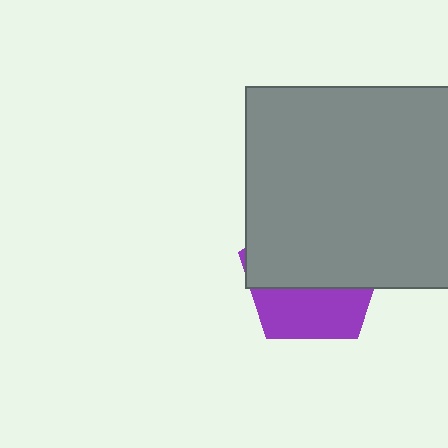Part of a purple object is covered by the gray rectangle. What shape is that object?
It is a pentagon.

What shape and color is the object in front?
The object in front is a gray rectangle.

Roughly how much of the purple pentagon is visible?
A small part of it is visible (roughly 38%).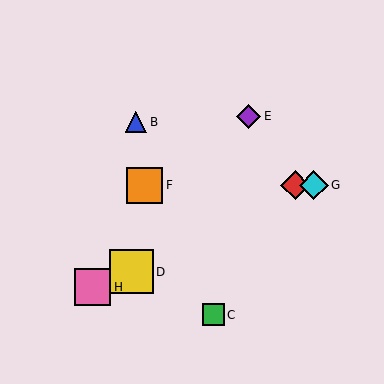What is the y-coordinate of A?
Object A is at y≈185.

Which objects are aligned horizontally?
Objects A, F, G are aligned horizontally.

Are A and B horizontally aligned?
No, A is at y≈185 and B is at y≈122.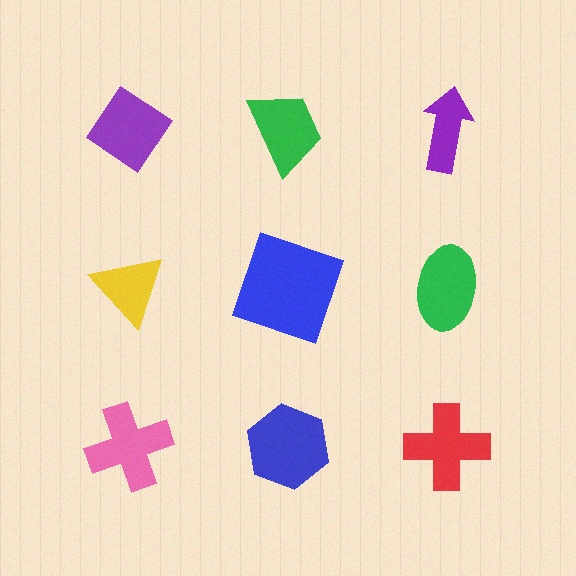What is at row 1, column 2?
A green trapezoid.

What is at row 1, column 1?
A purple diamond.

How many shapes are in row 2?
3 shapes.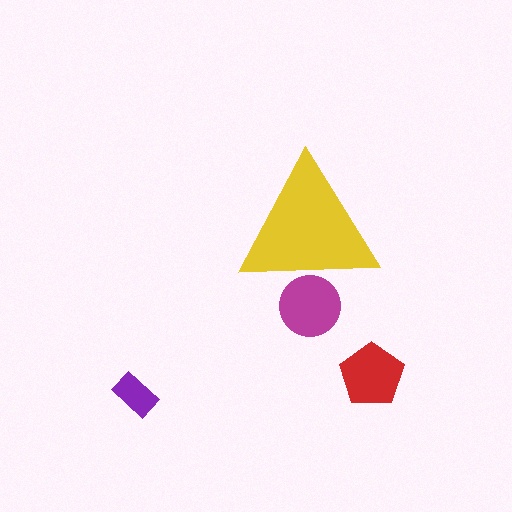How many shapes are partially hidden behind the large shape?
1 shape is partially hidden.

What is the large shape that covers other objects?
A yellow triangle.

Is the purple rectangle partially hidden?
No, the purple rectangle is fully visible.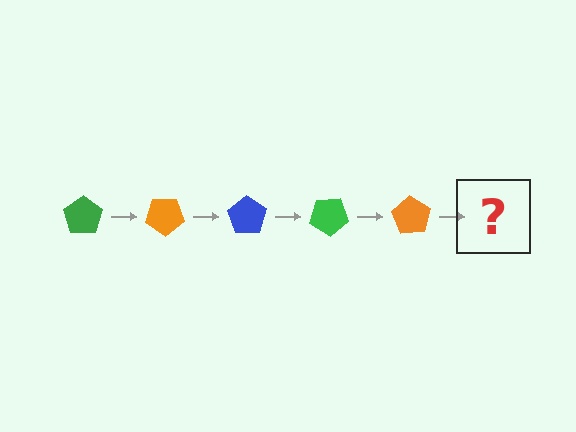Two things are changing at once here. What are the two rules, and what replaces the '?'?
The two rules are that it rotates 35 degrees each step and the color cycles through green, orange, and blue. The '?' should be a blue pentagon, rotated 175 degrees from the start.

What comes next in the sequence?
The next element should be a blue pentagon, rotated 175 degrees from the start.